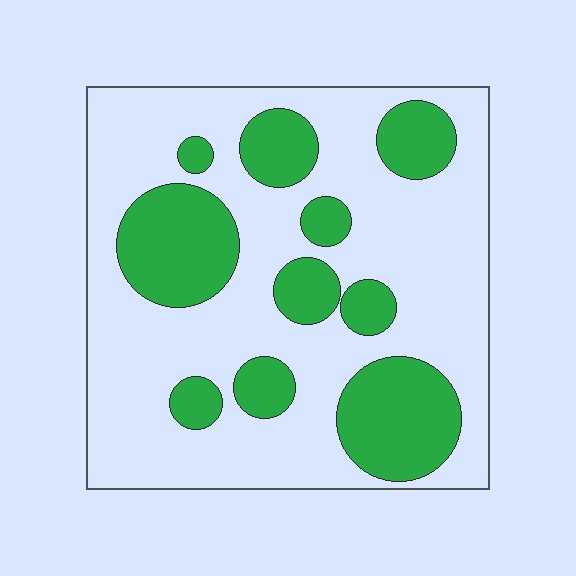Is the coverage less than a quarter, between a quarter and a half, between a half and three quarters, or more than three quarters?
Between a quarter and a half.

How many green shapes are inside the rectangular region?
10.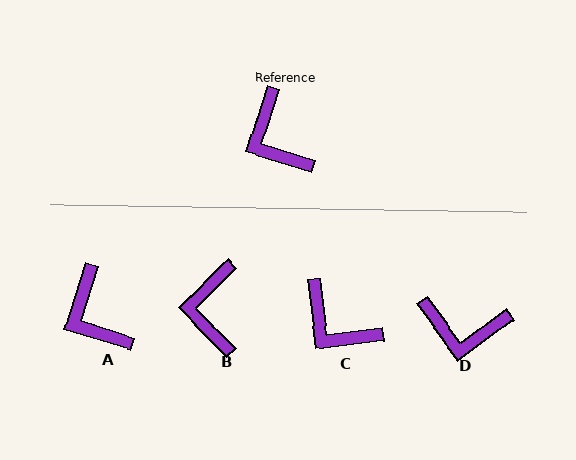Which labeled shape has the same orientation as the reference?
A.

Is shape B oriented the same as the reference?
No, it is off by about 27 degrees.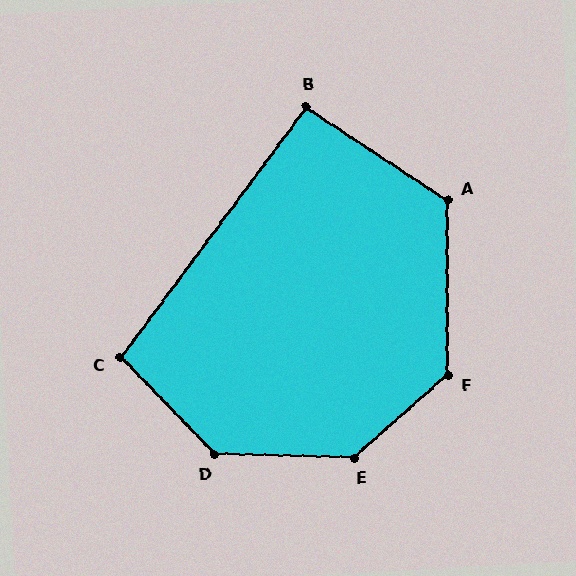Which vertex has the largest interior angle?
E, at approximately 137 degrees.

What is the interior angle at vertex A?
Approximately 124 degrees (obtuse).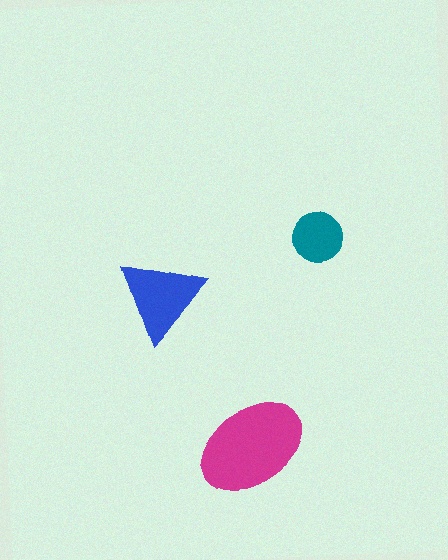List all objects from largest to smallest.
The magenta ellipse, the blue triangle, the teal circle.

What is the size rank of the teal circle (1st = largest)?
3rd.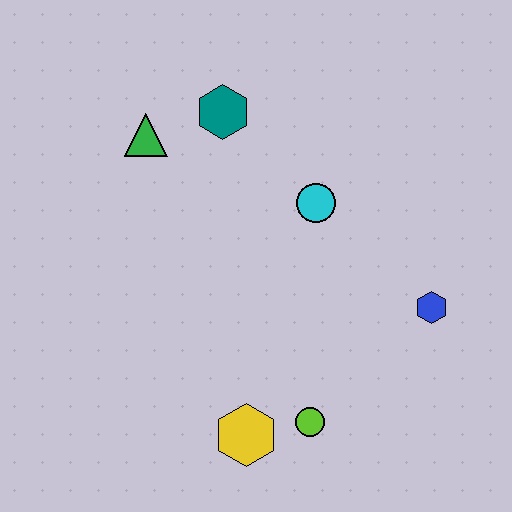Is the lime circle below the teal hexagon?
Yes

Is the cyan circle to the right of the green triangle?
Yes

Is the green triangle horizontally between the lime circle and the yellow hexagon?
No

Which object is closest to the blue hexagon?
The cyan circle is closest to the blue hexagon.